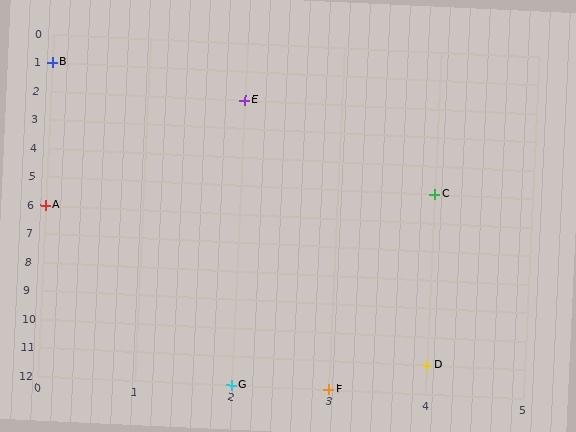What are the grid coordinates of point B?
Point B is at grid coordinates (0, 1).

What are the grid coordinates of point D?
Point D is at grid coordinates (4, 11).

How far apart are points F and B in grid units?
Points F and B are 3 columns and 11 rows apart (about 11.4 grid units diagonally).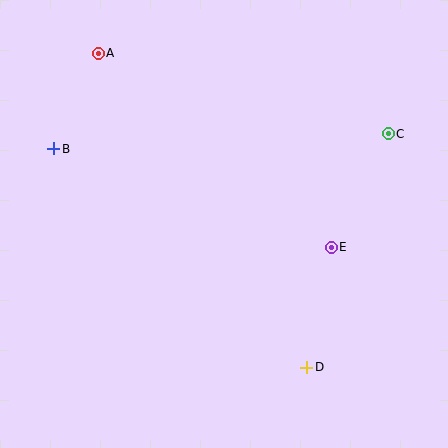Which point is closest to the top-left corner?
Point A is closest to the top-left corner.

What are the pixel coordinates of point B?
Point B is at (54, 149).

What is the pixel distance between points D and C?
The distance between D and C is 247 pixels.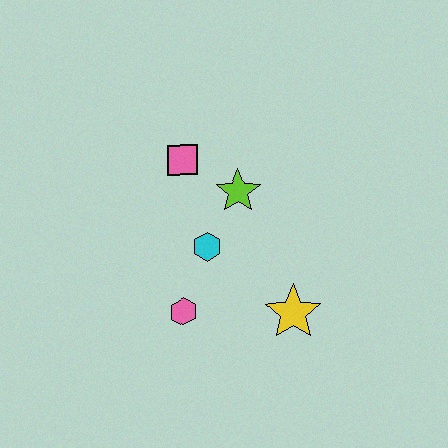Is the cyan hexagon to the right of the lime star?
No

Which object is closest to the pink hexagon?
The cyan hexagon is closest to the pink hexagon.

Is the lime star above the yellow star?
Yes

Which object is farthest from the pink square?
The yellow star is farthest from the pink square.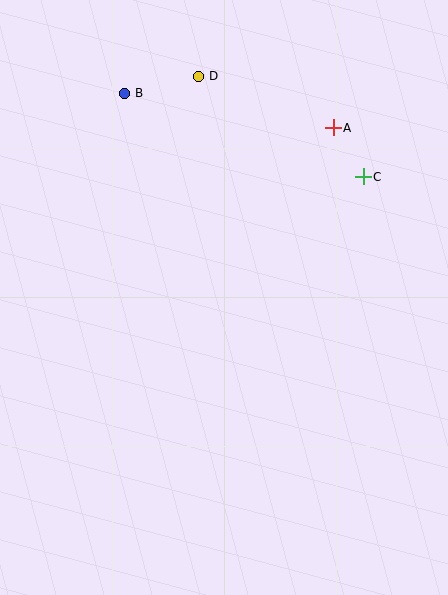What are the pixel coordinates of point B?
Point B is at (125, 93).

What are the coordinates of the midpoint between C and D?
The midpoint between C and D is at (281, 127).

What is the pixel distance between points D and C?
The distance between D and C is 192 pixels.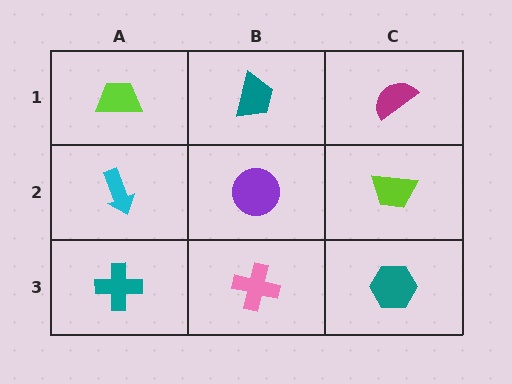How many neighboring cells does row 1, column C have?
2.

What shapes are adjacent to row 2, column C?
A magenta semicircle (row 1, column C), a teal hexagon (row 3, column C), a purple circle (row 2, column B).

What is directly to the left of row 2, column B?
A cyan arrow.